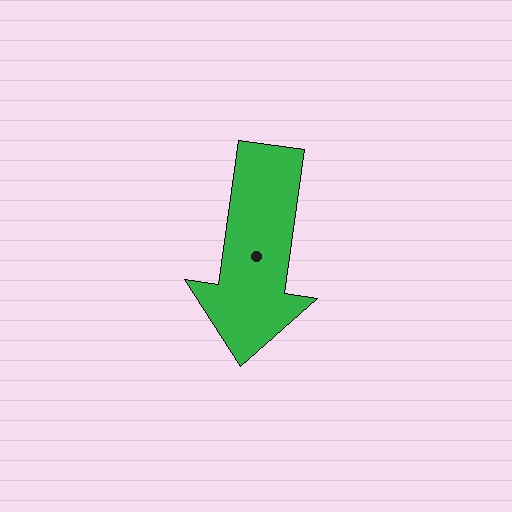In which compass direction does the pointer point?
South.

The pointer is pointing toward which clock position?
Roughly 6 o'clock.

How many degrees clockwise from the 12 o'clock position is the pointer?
Approximately 188 degrees.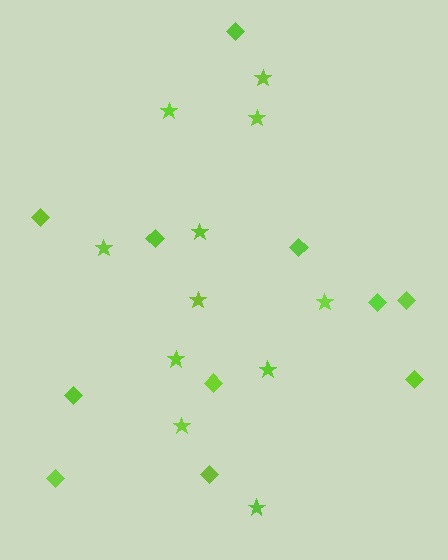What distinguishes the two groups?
There are 2 groups: one group of stars (11) and one group of diamonds (11).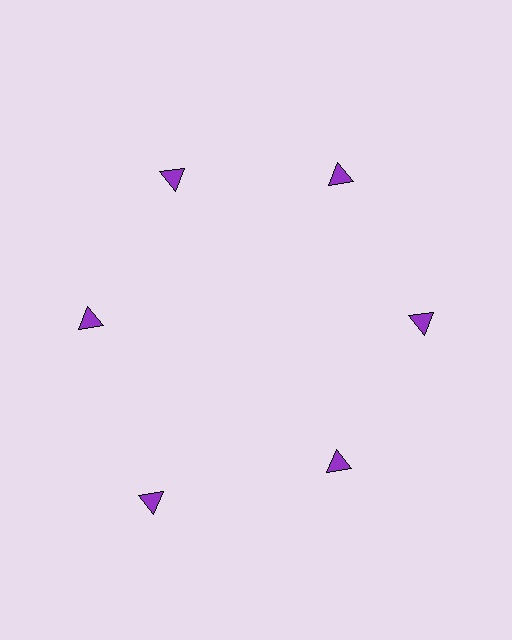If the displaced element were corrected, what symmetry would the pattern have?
It would have 6-fold rotational symmetry — the pattern would map onto itself every 60 degrees.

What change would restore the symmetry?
The symmetry would be restored by moving it inward, back onto the ring so that all 6 triangles sit at equal angles and equal distance from the center.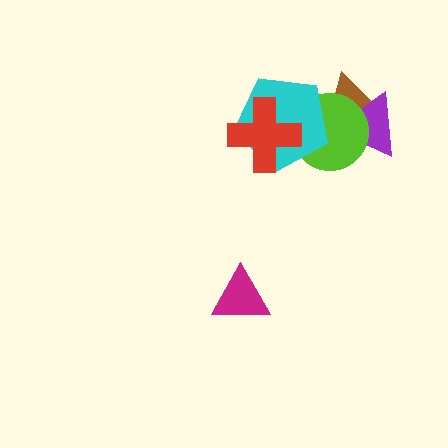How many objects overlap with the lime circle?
4 objects overlap with the lime circle.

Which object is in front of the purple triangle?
The lime circle is in front of the purple triangle.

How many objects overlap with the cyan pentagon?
2 objects overlap with the cyan pentagon.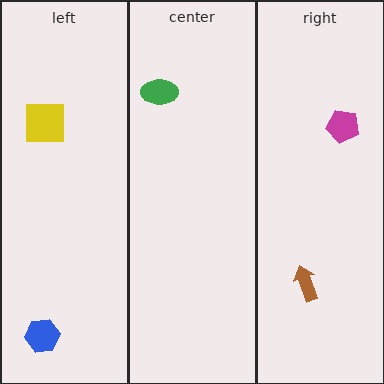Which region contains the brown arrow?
The right region.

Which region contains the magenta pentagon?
The right region.